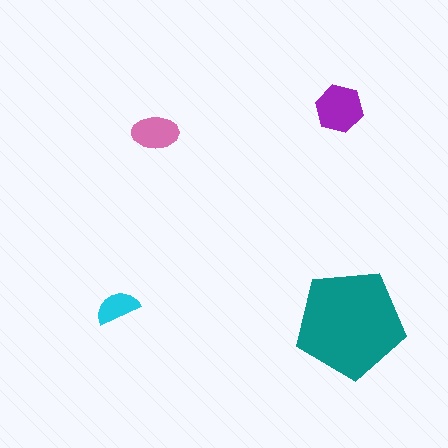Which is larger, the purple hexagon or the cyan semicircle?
The purple hexagon.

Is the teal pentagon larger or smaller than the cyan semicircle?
Larger.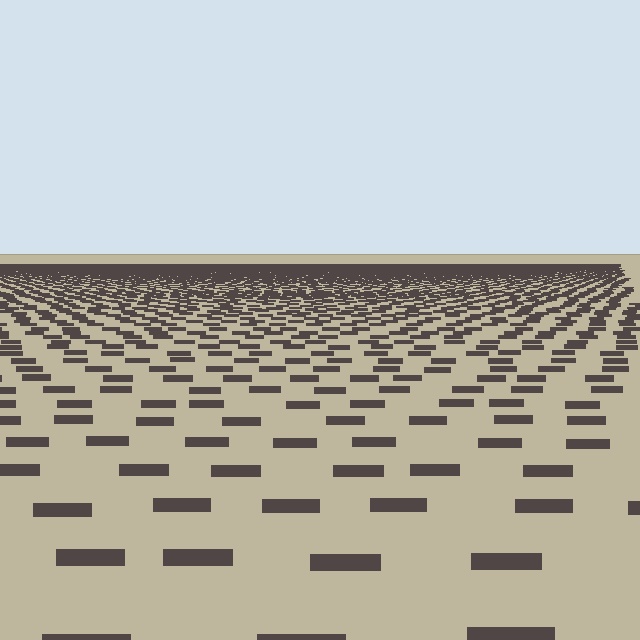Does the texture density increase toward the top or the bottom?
Density increases toward the top.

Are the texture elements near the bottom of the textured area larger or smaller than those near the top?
Larger. Near the bottom, elements are closer to the viewer and appear at a bigger on-screen size.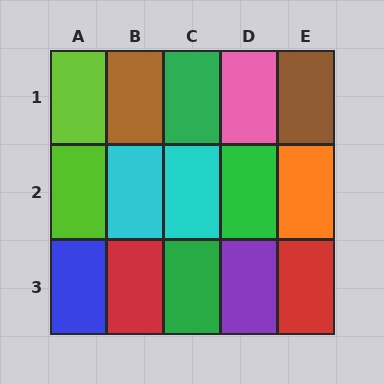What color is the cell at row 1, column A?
Lime.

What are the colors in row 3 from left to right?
Blue, red, green, purple, red.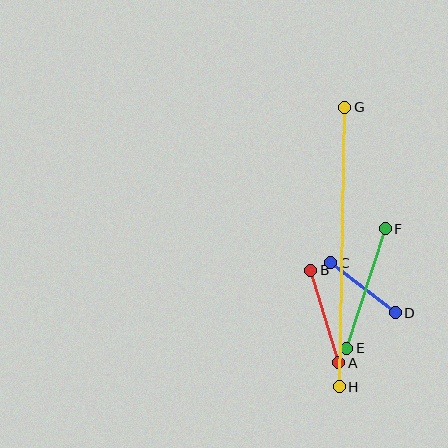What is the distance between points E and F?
The distance is approximately 126 pixels.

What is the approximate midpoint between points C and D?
The midpoint is at approximately (363, 288) pixels.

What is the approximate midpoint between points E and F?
The midpoint is at approximately (366, 289) pixels.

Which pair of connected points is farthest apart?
Points G and H are farthest apart.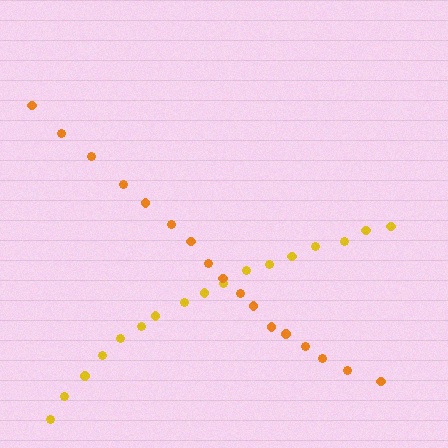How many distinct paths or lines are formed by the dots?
There are 2 distinct paths.